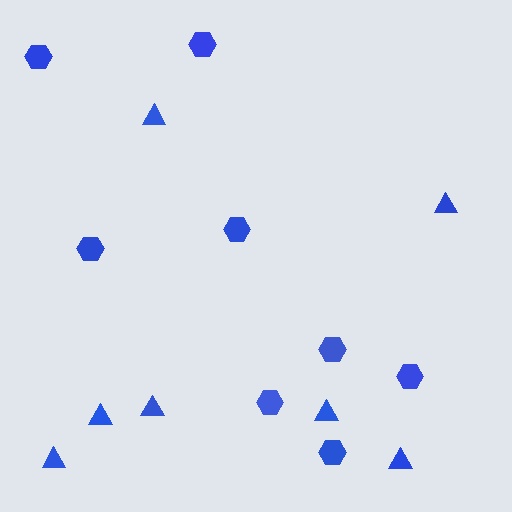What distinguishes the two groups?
There are 2 groups: one group of hexagons (8) and one group of triangles (7).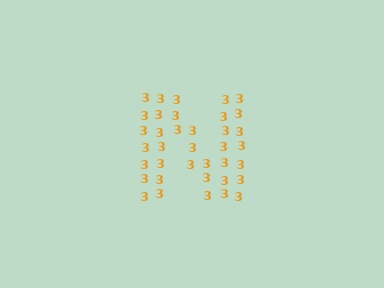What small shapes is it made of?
It is made of small digit 3's.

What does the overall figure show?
The overall figure shows the letter N.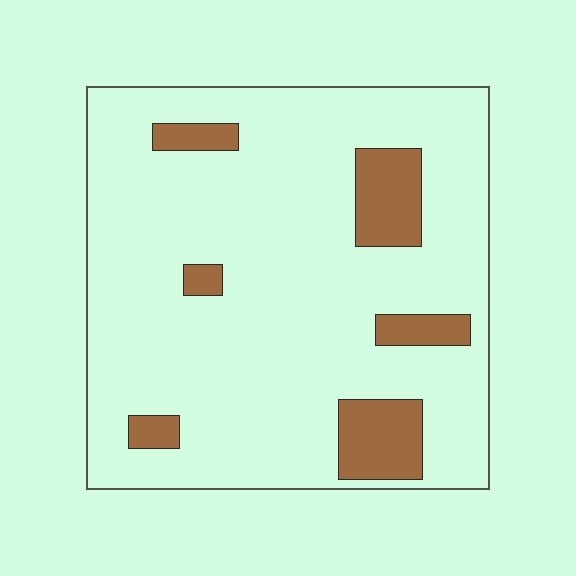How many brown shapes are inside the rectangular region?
6.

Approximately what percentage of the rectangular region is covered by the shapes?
Approximately 15%.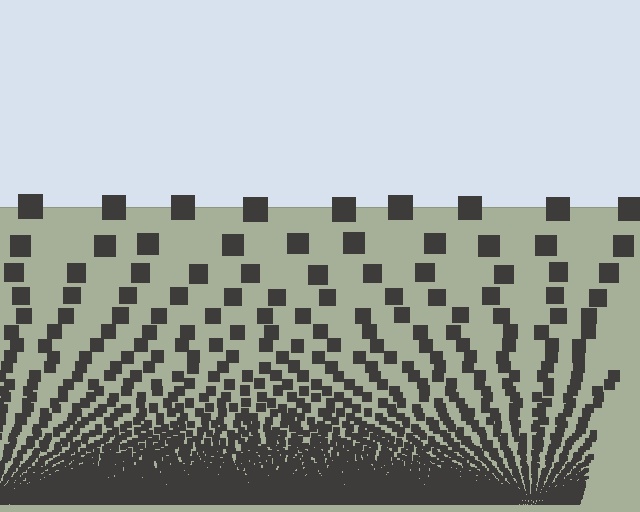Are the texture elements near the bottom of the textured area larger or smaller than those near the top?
Smaller. The gradient is inverted — elements near the bottom are smaller and denser.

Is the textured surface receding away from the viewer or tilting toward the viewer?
The surface appears to tilt toward the viewer. Texture elements get larger and sparser toward the top.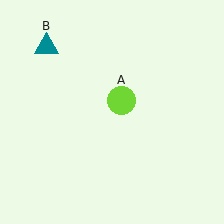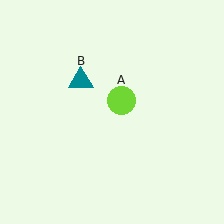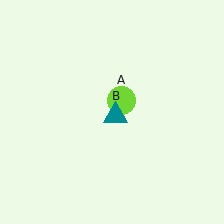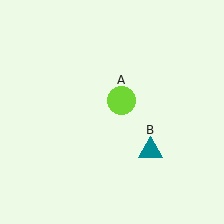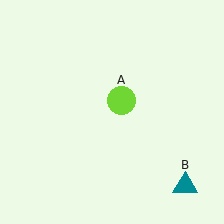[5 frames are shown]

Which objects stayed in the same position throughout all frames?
Lime circle (object A) remained stationary.